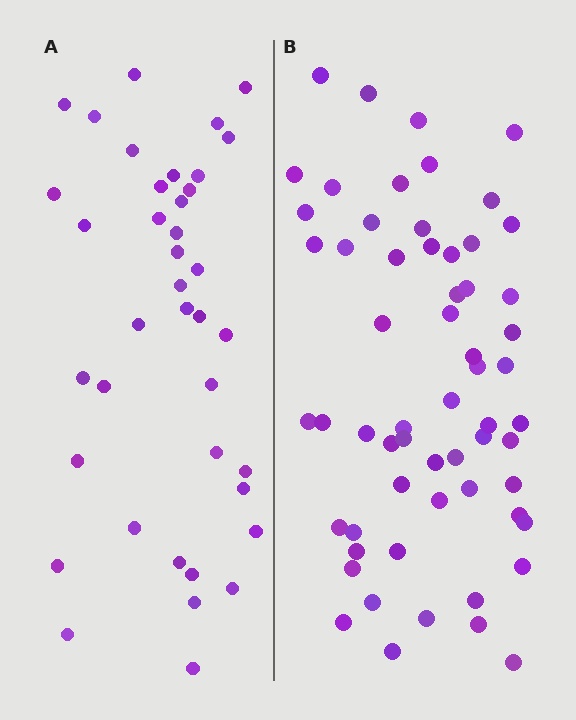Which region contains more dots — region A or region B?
Region B (the right region) has more dots.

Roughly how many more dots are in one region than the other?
Region B has approximately 20 more dots than region A.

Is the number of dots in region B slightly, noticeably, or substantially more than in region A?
Region B has substantially more. The ratio is roughly 1.5 to 1.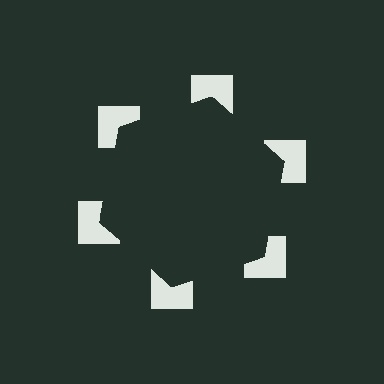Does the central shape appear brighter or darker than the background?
It typically appears slightly darker than the background, even though no actual brightness change is drawn.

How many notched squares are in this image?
There are 6 — one at each vertex of the illusory hexagon.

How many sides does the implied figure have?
6 sides.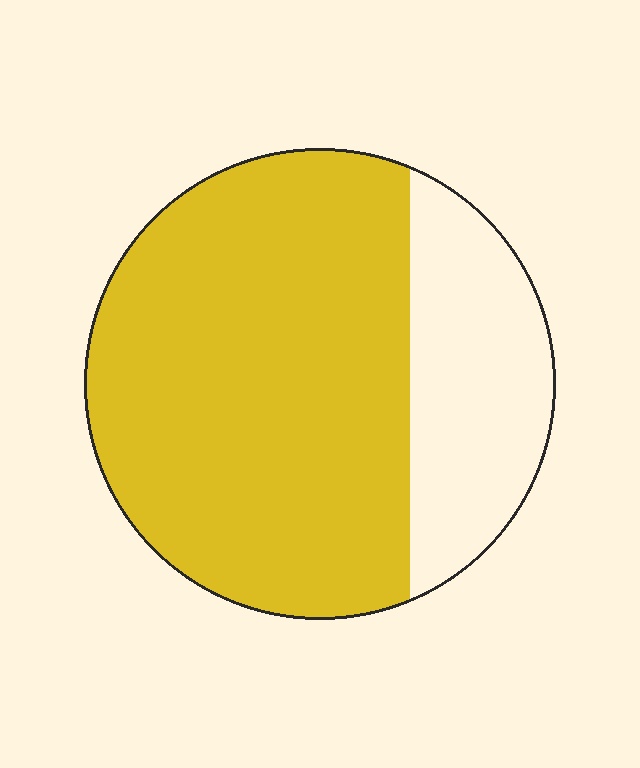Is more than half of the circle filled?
Yes.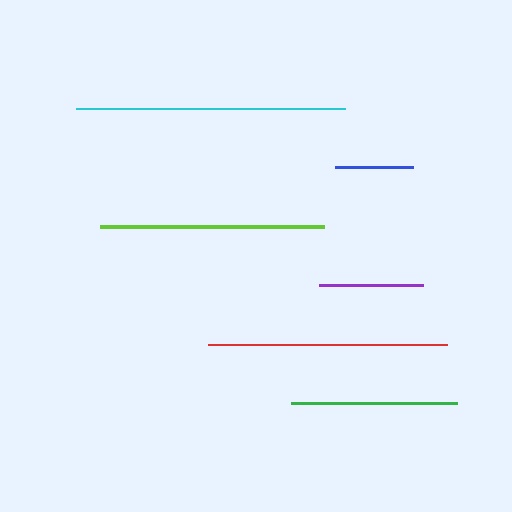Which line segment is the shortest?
The blue line is the shortest at approximately 79 pixels.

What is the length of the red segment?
The red segment is approximately 239 pixels long.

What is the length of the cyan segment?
The cyan segment is approximately 269 pixels long.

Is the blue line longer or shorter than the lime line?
The lime line is longer than the blue line.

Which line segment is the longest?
The cyan line is the longest at approximately 269 pixels.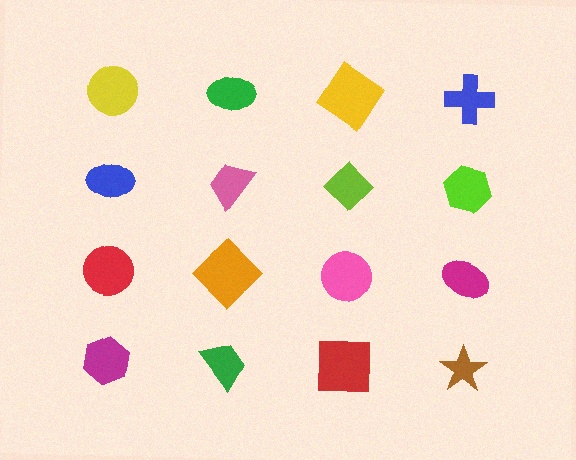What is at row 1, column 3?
A yellow diamond.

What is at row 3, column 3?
A pink circle.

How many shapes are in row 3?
4 shapes.